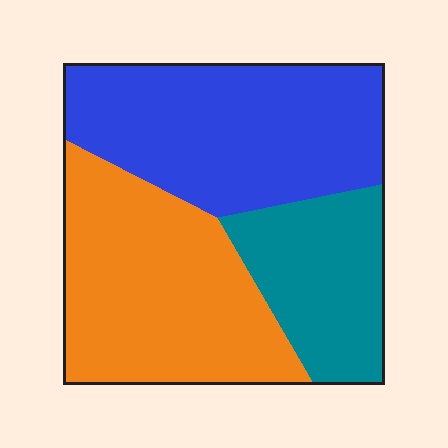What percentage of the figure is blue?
Blue covers around 40% of the figure.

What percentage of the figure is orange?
Orange covers about 40% of the figure.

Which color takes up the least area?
Teal, at roughly 20%.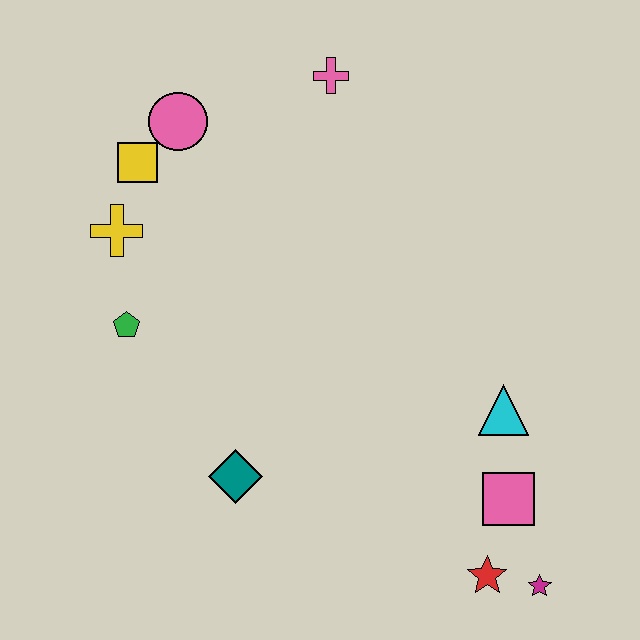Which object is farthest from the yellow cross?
The magenta star is farthest from the yellow cross.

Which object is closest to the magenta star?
The red star is closest to the magenta star.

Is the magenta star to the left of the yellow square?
No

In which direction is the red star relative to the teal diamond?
The red star is to the right of the teal diamond.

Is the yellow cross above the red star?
Yes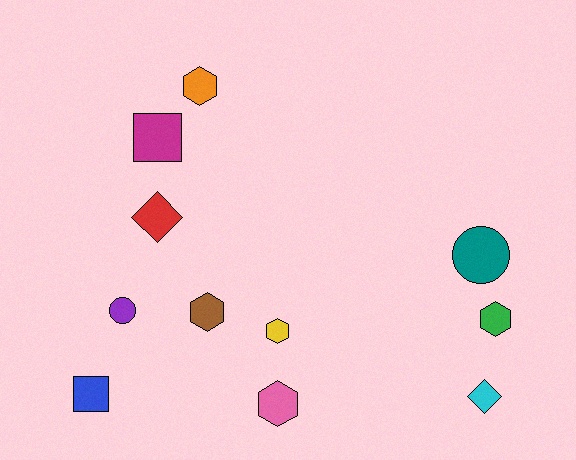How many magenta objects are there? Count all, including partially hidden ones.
There is 1 magenta object.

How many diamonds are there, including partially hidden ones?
There are 2 diamonds.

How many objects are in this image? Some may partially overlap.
There are 11 objects.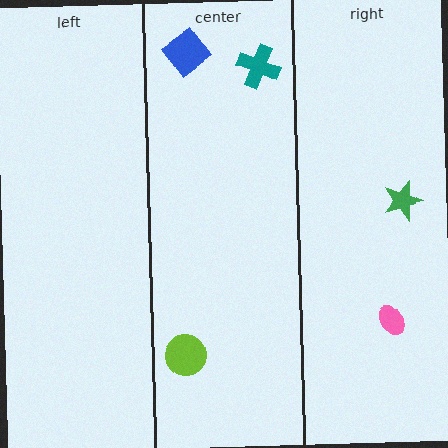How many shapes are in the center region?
3.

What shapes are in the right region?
The green star, the pink ellipse.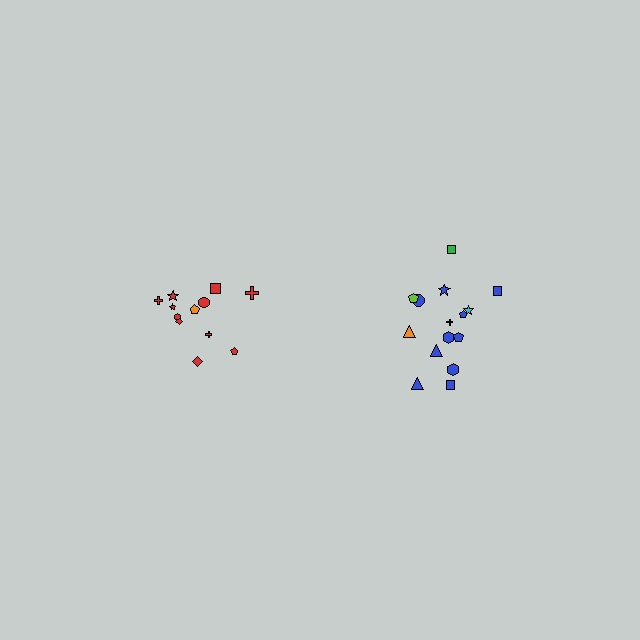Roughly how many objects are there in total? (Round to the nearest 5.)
Roughly 25 objects in total.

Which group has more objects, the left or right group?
The right group.